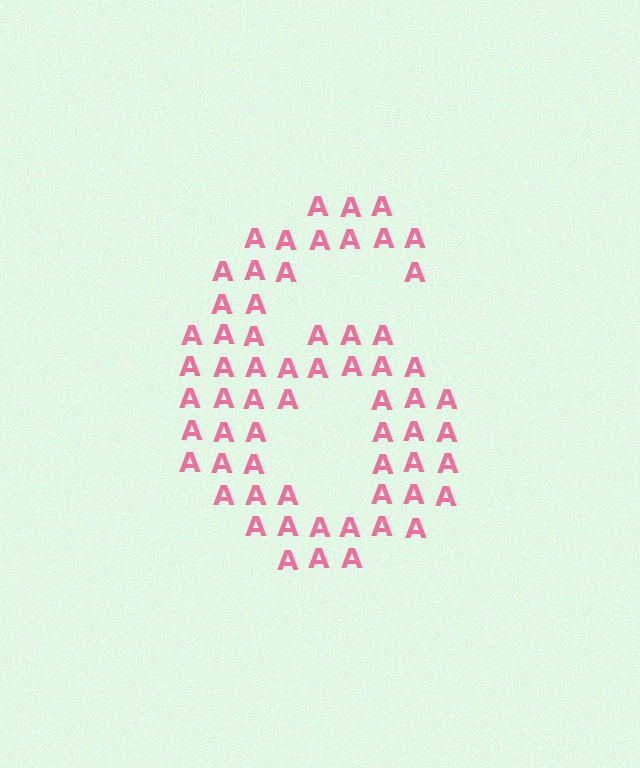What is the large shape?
The large shape is the digit 6.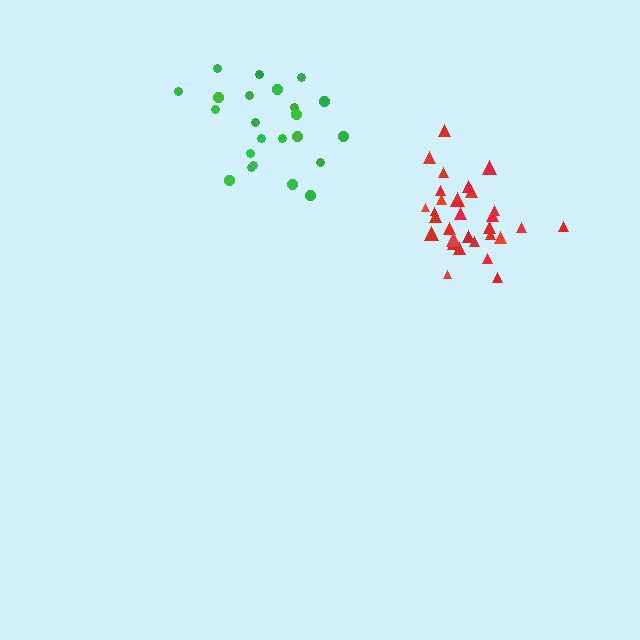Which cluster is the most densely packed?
Red.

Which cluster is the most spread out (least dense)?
Green.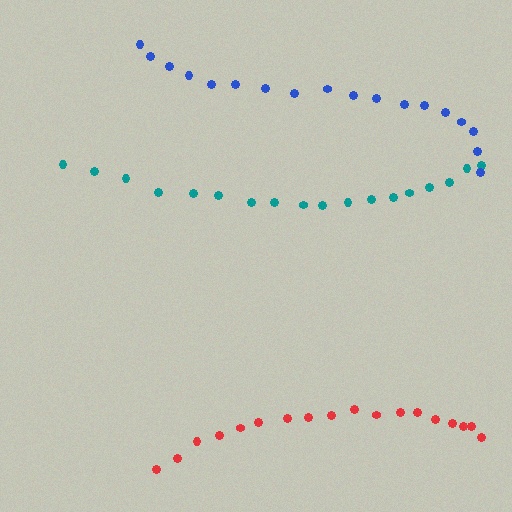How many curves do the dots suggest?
There are 3 distinct paths.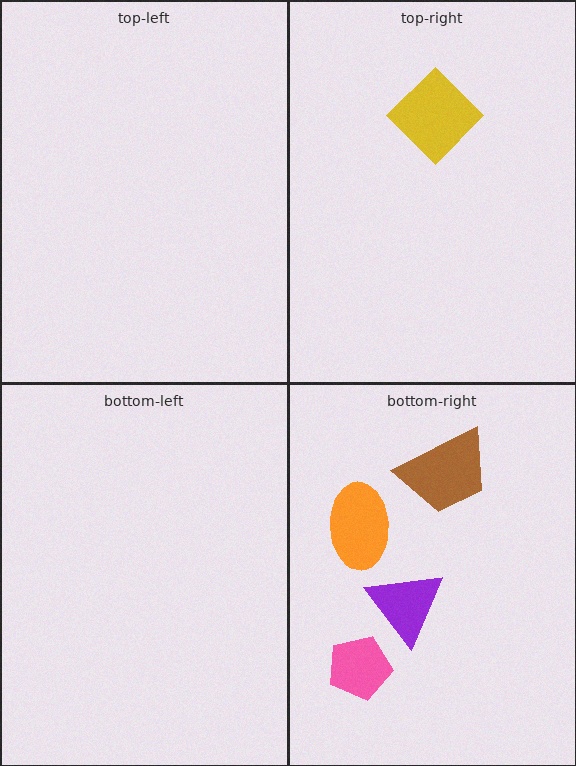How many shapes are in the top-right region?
1.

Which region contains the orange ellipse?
The bottom-right region.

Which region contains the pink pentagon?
The bottom-right region.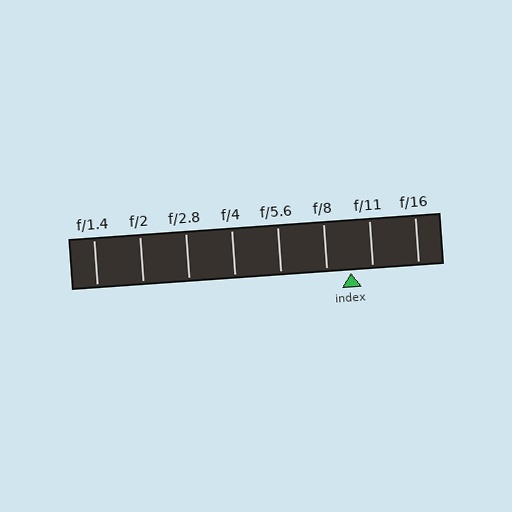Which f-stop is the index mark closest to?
The index mark is closest to f/11.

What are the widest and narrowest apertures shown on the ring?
The widest aperture shown is f/1.4 and the narrowest is f/16.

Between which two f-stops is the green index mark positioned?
The index mark is between f/8 and f/11.